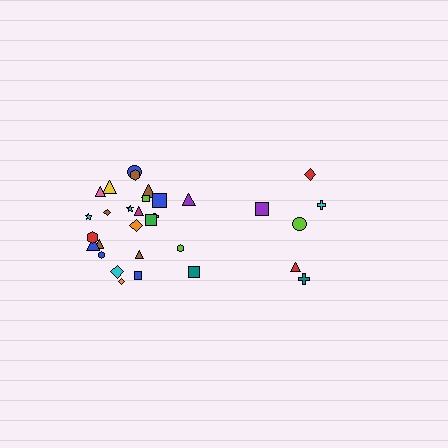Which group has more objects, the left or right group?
The left group.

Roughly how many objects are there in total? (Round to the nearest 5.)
Roughly 30 objects in total.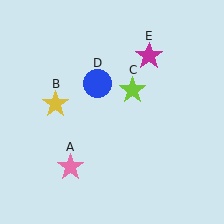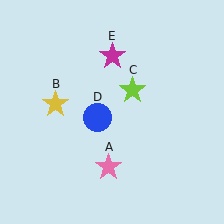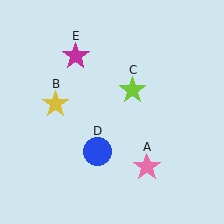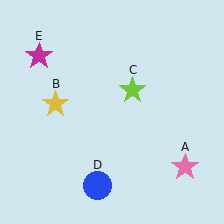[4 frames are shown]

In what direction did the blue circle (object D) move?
The blue circle (object D) moved down.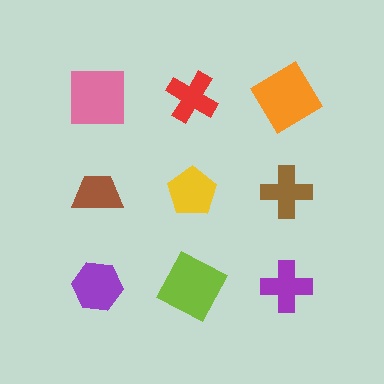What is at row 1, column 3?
An orange diamond.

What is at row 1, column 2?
A red cross.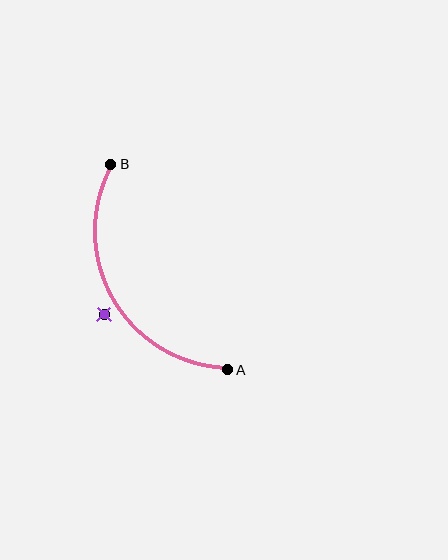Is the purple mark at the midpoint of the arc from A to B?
No — the purple mark does not lie on the arc at all. It sits slightly outside the curve.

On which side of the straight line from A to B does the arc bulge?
The arc bulges to the left of the straight line connecting A and B.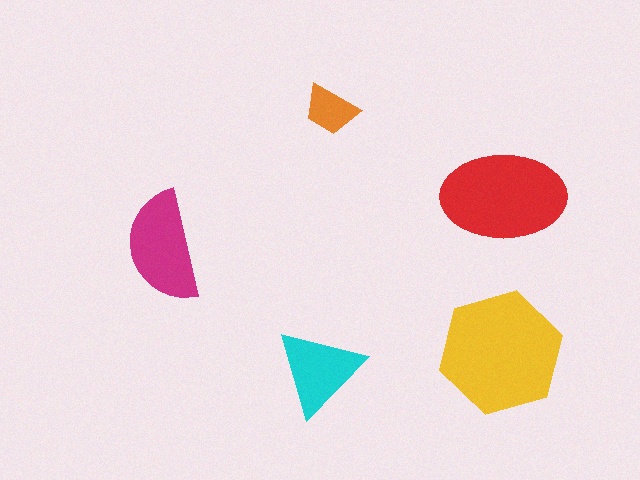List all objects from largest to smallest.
The yellow hexagon, the red ellipse, the magenta semicircle, the cyan triangle, the orange trapezoid.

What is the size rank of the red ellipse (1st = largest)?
2nd.